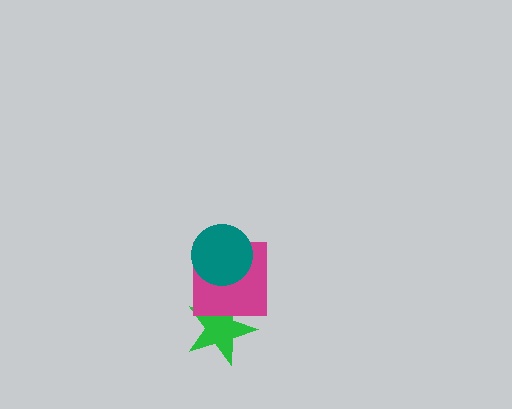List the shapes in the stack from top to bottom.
From top to bottom: the teal circle, the magenta square, the green star.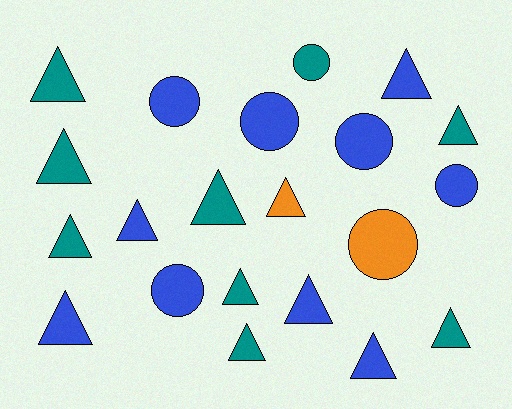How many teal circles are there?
There is 1 teal circle.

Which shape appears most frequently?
Triangle, with 14 objects.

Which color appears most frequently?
Blue, with 10 objects.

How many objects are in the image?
There are 21 objects.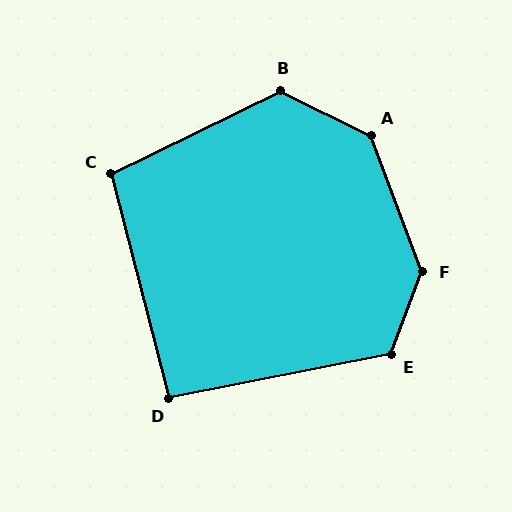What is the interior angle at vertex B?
Approximately 128 degrees (obtuse).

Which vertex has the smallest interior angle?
D, at approximately 93 degrees.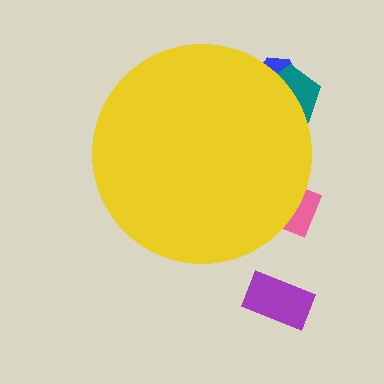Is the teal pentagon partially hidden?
Yes, the teal pentagon is partially hidden behind the yellow circle.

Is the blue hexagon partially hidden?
Yes, the blue hexagon is partially hidden behind the yellow circle.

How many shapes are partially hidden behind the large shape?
3 shapes are partially hidden.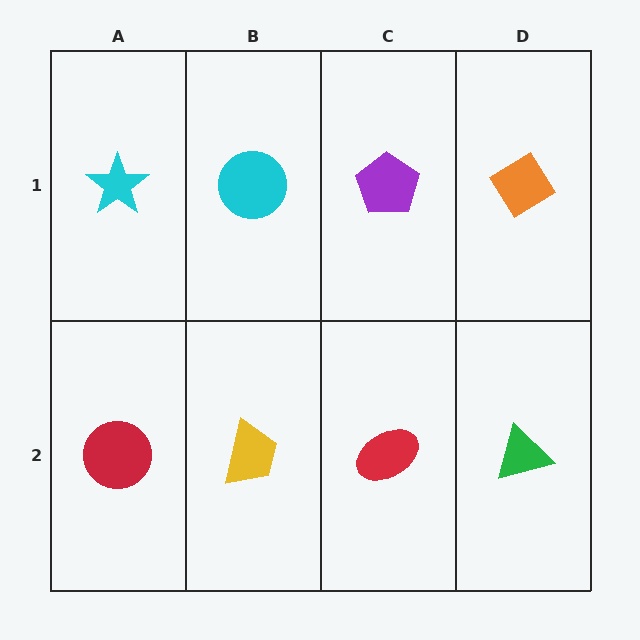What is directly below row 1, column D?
A green triangle.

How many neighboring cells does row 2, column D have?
2.